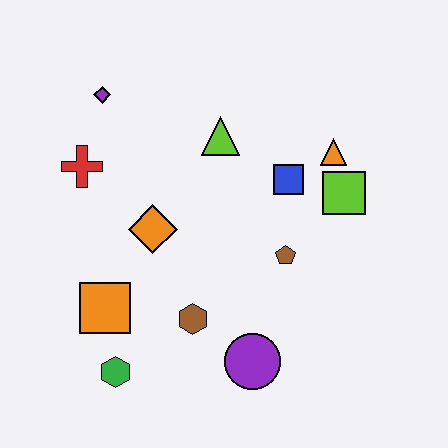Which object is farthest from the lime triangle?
The green hexagon is farthest from the lime triangle.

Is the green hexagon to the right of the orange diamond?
No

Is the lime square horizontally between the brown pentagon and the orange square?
No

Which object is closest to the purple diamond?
The red cross is closest to the purple diamond.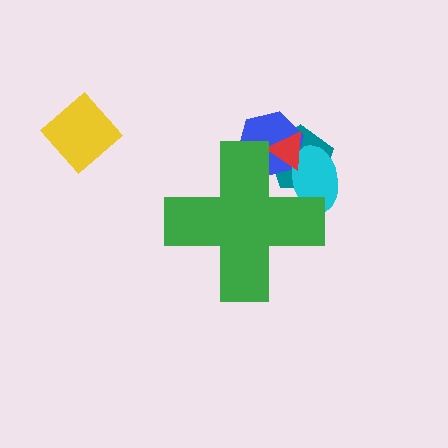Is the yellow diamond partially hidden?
No, the yellow diamond is fully visible.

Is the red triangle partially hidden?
Yes, the red triangle is partially hidden behind the green cross.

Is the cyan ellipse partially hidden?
Yes, the cyan ellipse is partially hidden behind the green cross.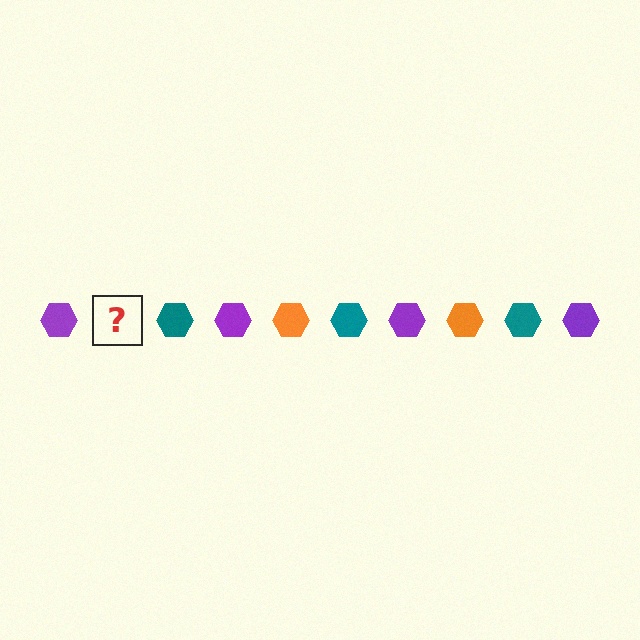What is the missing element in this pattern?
The missing element is an orange hexagon.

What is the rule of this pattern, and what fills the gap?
The rule is that the pattern cycles through purple, orange, teal hexagons. The gap should be filled with an orange hexagon.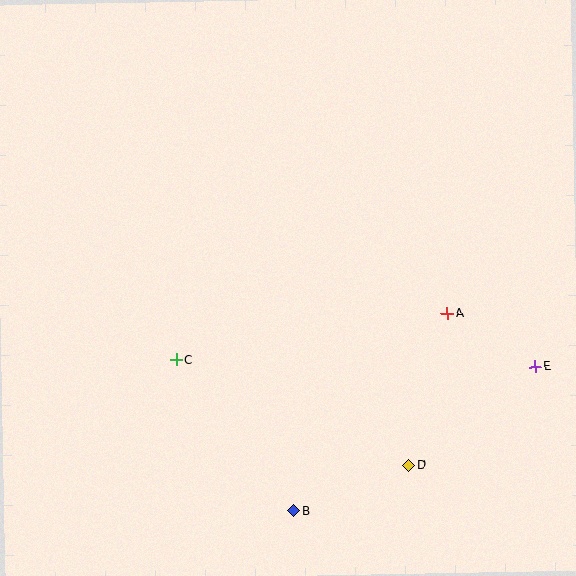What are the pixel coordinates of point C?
Point C is at (176, 360).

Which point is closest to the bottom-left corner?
Point C is closest to the bottom-left corner.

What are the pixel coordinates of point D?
Point D is at (409, 465).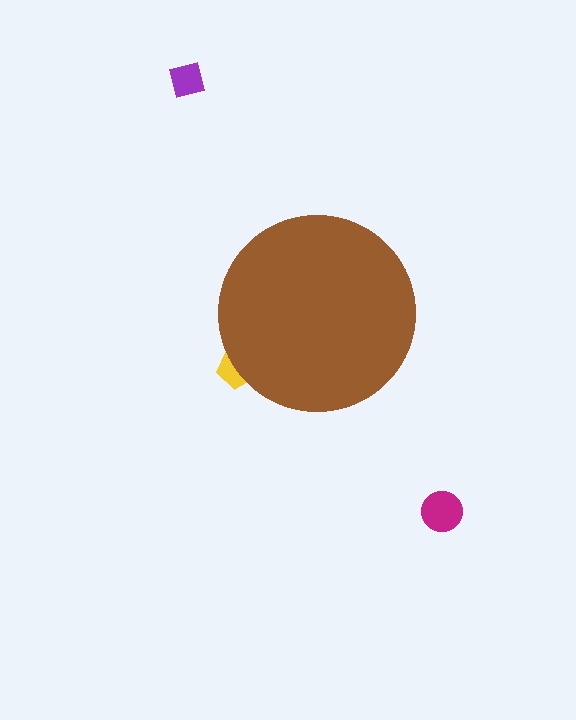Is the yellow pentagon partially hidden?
Yes, the yellow pentagon is partially hidden behind the brown circle.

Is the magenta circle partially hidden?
No, the magenta circle is fully visible.